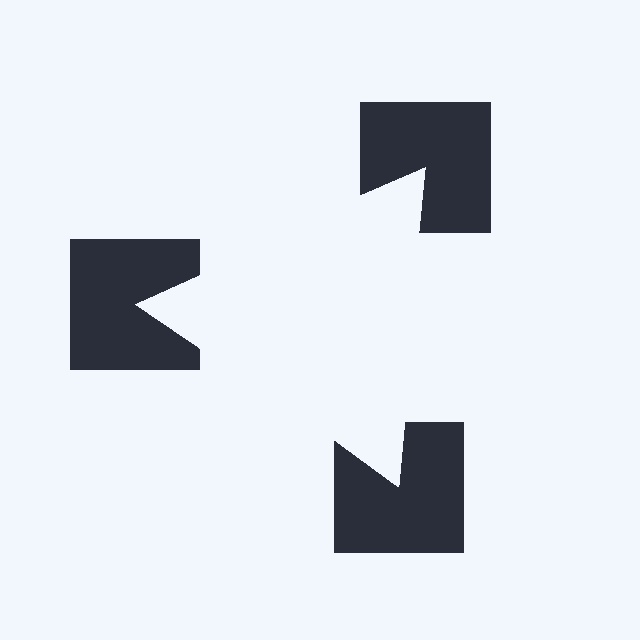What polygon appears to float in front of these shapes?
An illusory triangle — its edges are inferred from the aligned wedge cuts in the notched squares, not physically drawn.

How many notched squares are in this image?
There are 3 — one at each vertex of the illusory triangle.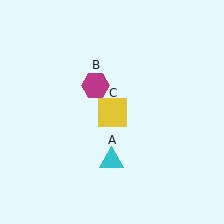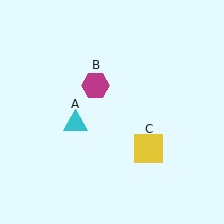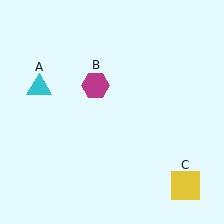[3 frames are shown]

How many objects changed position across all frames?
2 objects changed position: cyan triangle (object A), yellow square (object C).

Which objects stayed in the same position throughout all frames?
Magenta hexagon (object B) remained stationary.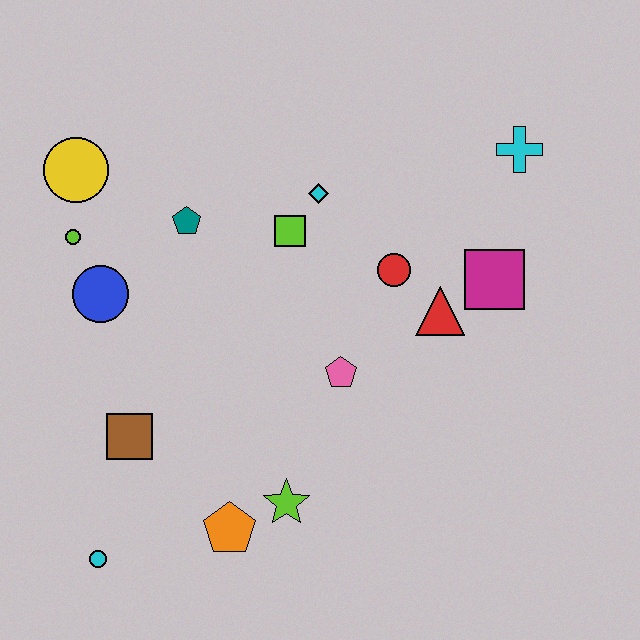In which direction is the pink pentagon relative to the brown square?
The pink pentagon is to the right of the brown square.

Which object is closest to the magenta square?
The red triangle is closest to the magenta square.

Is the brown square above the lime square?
No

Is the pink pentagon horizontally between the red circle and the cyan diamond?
Yes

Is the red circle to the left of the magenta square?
Yes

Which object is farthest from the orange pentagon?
The cyan cross is farthest from the orange pentagon.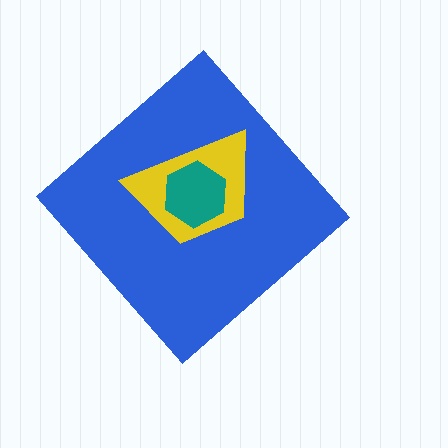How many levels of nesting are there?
3.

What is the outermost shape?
The blue diamond.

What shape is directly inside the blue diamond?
The yellow trapezoid.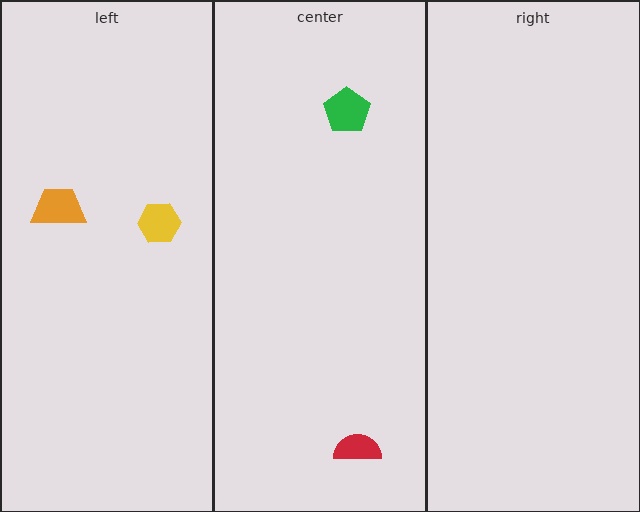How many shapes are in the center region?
2.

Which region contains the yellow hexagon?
The left region.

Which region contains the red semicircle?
The center region.